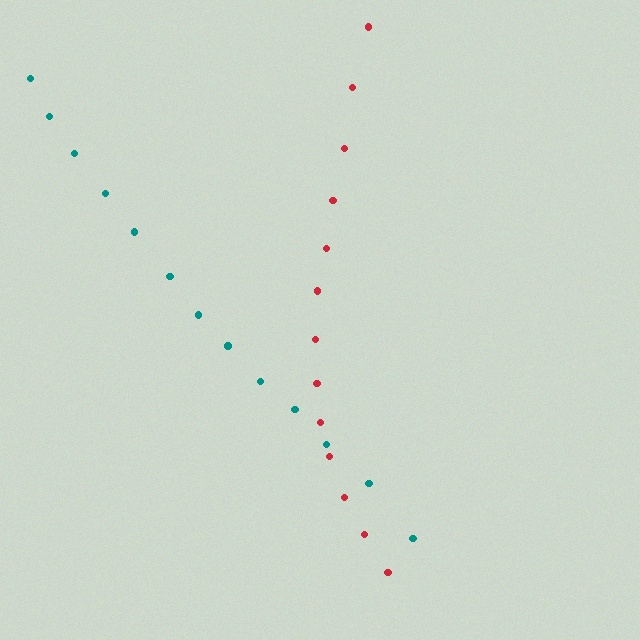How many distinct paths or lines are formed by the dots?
There are 2 distinct paths.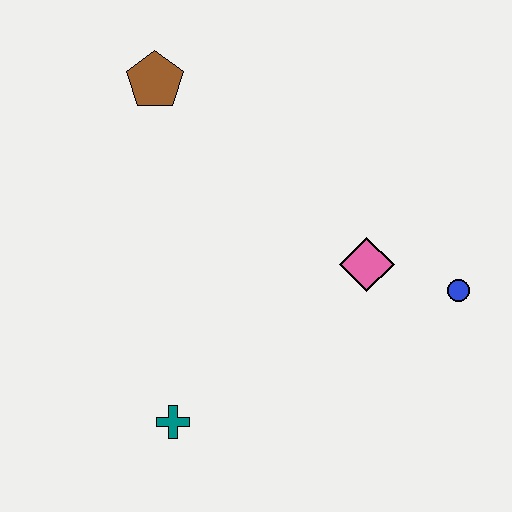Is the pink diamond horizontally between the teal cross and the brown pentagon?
No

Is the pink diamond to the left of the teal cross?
No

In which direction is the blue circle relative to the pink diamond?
The blue circle is to the right of the pink diamond.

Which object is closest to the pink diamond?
The blue circle is closest to the pink diamond.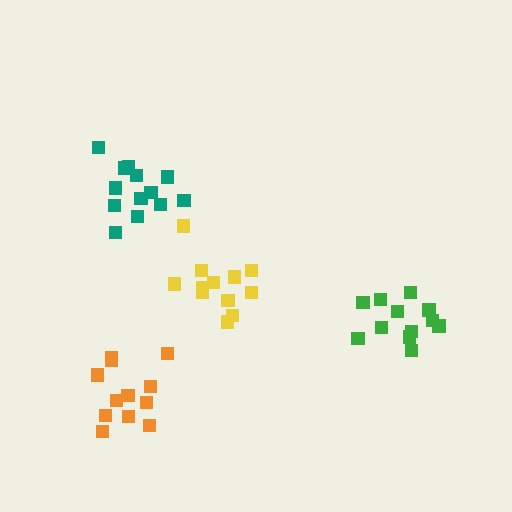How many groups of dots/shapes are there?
There are 4 groups.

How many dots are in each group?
Group 1: 12 dots, Group 2: 12 dots, Group 3: 12 dots, Group 4: 13 dots (49 total).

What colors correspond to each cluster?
The clusters are colored: orange, green, yellow, teal.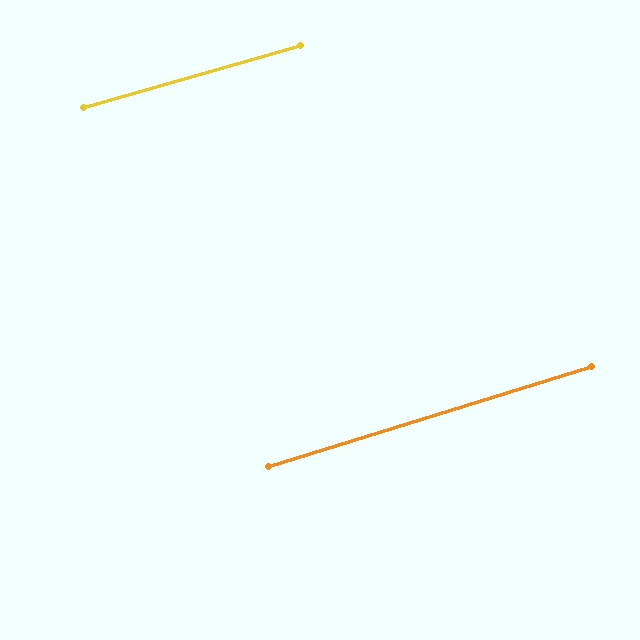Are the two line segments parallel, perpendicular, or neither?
Parallel — their directions differ by only 1.1°.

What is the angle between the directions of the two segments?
Approximately 1 degree.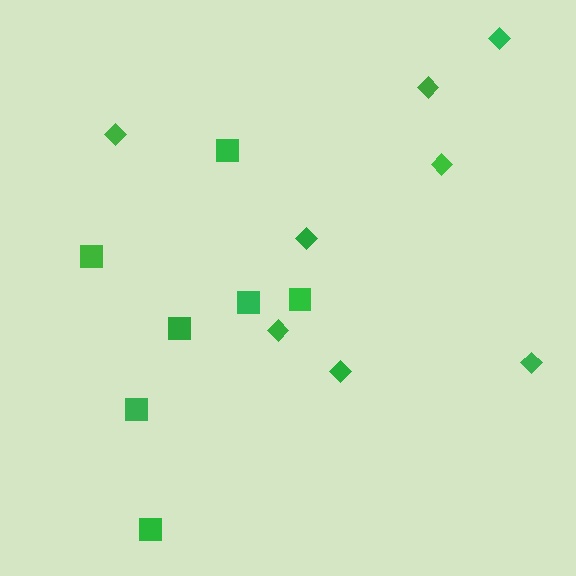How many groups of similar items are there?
There are 2 groups: one group of diamonds (8) and one group of squares (7).